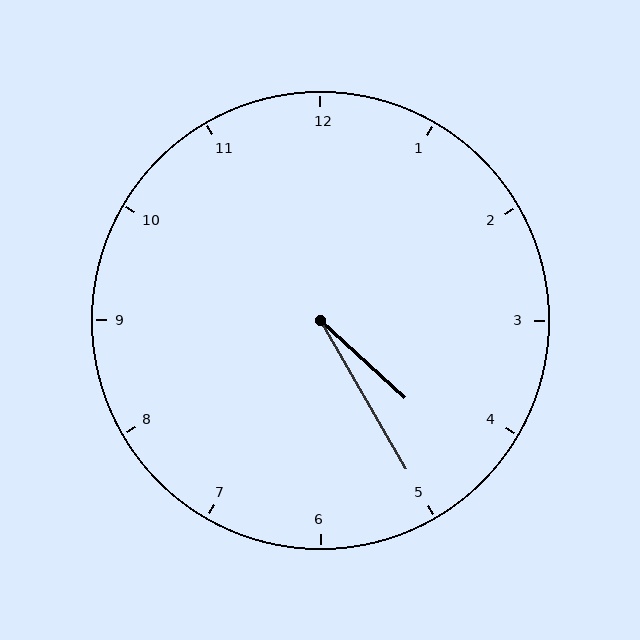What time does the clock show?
4:25.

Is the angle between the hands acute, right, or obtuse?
It is acute.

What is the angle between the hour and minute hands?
Approximately 18 degrees.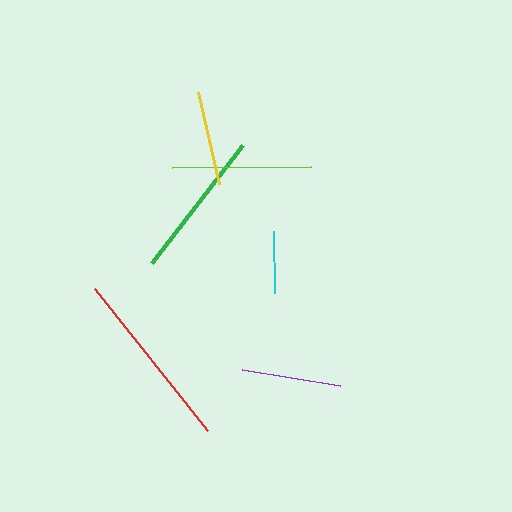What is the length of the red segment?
The red segment is approximately 181 pixels long.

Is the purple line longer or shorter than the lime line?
The lime line is longer than the purple line.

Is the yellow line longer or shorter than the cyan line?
The yellow line is longer than the cyan line.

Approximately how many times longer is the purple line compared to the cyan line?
The purple line is approximately 1.6 times the length of the cyan line.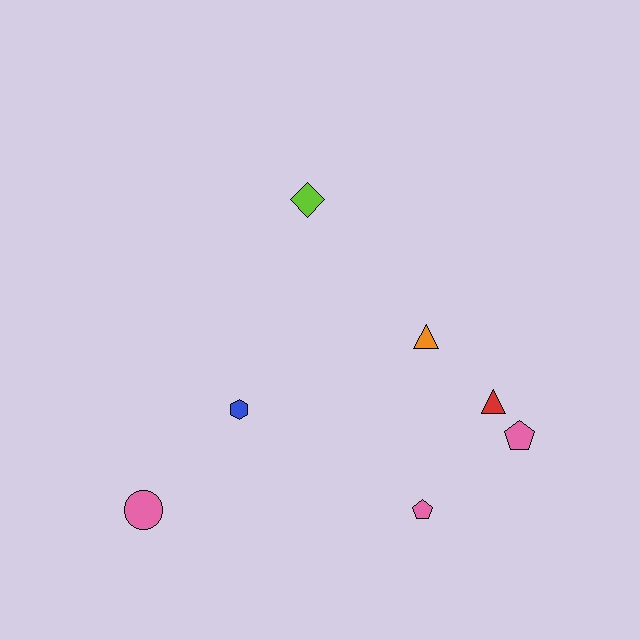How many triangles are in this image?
There are 2 triangles.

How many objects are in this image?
There are 7 objects.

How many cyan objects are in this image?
There are no cyan objects.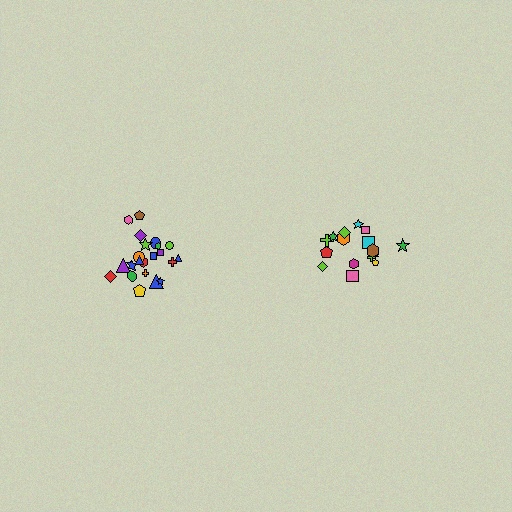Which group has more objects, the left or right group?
The left group.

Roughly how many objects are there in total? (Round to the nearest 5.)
Roughly 40 objects in total.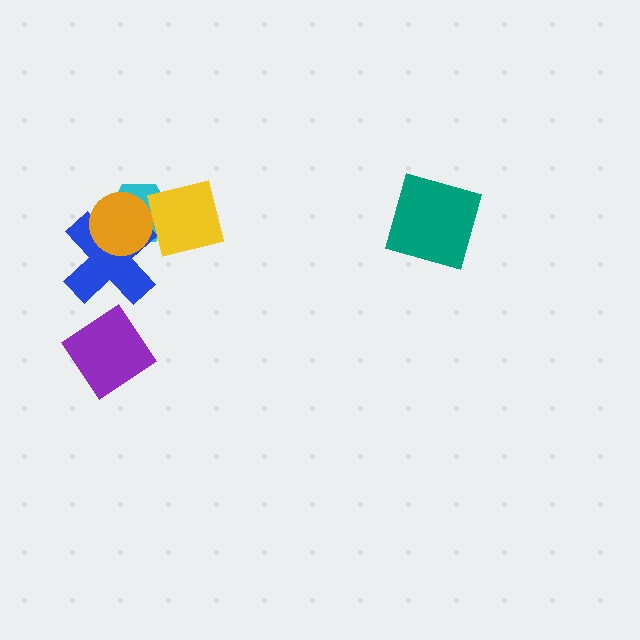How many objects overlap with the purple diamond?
0 objects overlap with the purple diamond.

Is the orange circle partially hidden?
Yes, it is partially covered by another shape.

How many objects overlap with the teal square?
0 objects overlap with the teal square.